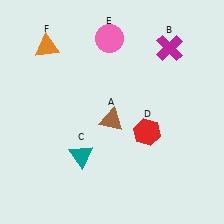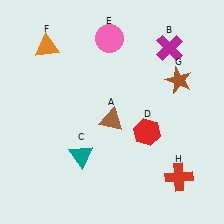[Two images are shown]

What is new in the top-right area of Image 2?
A brown star (G) was added in the top-right area of Image 2.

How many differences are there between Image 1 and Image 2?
There are 2 differences between the two images.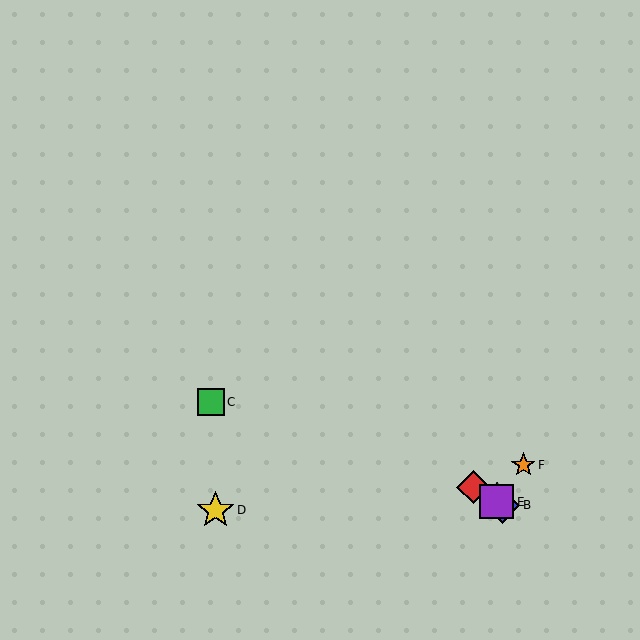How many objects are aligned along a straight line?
3 objects (A, B, E) are aligned along a straight line.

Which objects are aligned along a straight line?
Objects A, B, E are aligned along a straight line.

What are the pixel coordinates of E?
Object E is at (497, 502).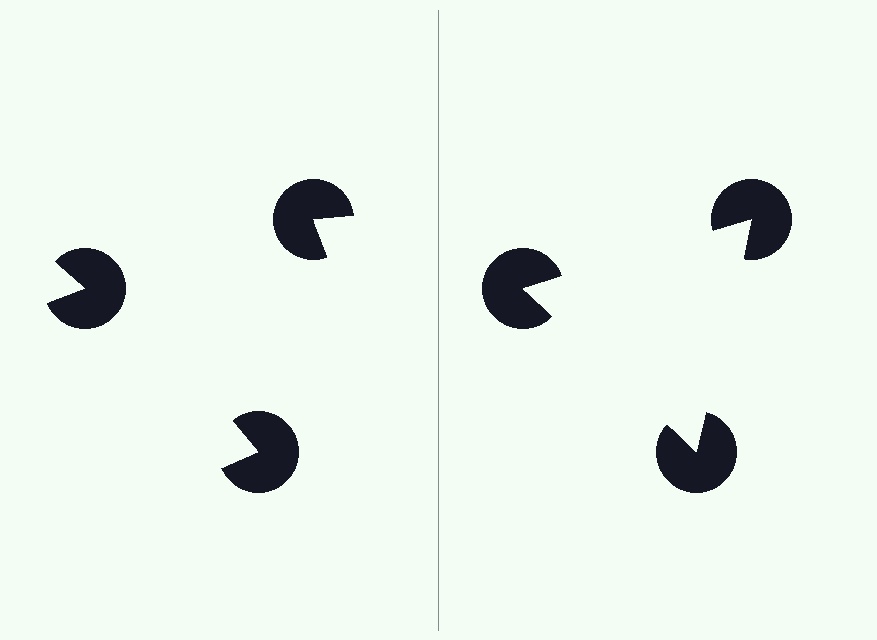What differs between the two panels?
The pac-man discs are positioned identically on both sides; only the wedge orientations differ. On the right they align to a triangle; on the left they are misaligned.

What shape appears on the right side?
An illusory triangle.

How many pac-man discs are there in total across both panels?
6 — 3 on each side.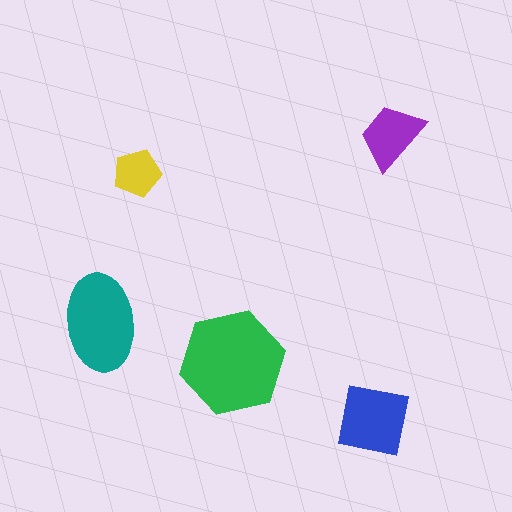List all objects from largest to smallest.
The green hexagon, the teal ellipse, the blue square, the purple trapezoid, the yellow pentagon.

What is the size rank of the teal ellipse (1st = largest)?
2nd.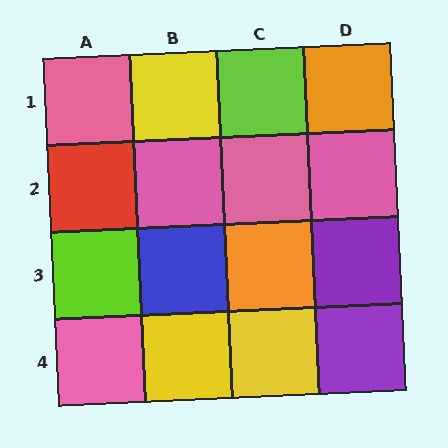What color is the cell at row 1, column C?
Lime.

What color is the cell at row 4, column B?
Yellow.